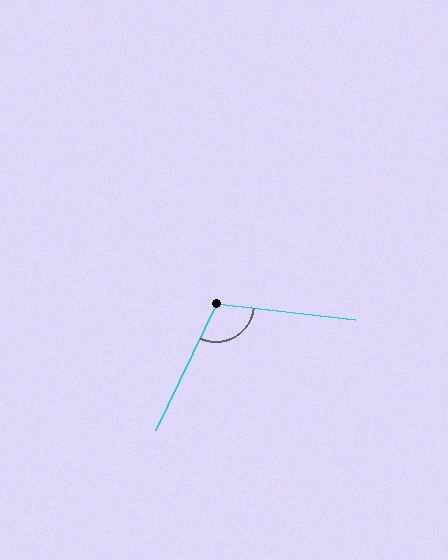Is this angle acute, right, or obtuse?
It is obtuse.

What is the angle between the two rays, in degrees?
Approximately 109 degrees.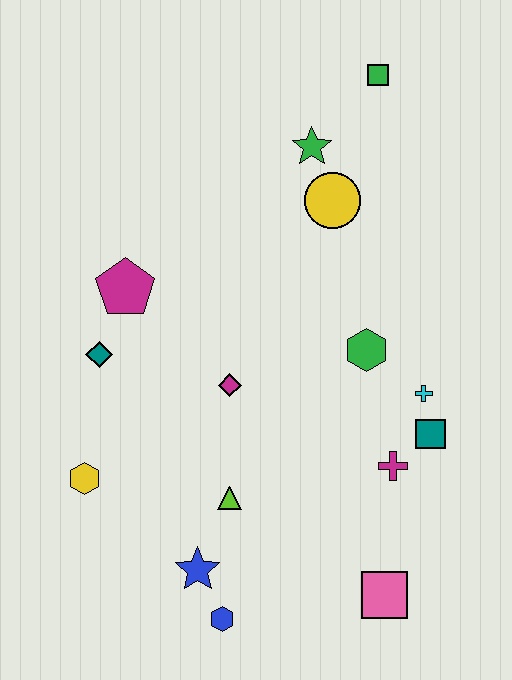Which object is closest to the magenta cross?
The teal square is closest to the magenta cross.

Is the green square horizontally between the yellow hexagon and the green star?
No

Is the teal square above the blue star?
Yes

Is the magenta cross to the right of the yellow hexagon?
Yes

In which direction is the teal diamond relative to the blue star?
The teal diamond is above the blue star.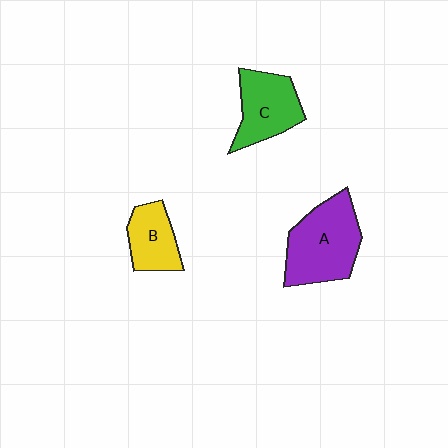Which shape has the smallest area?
Shape B (yellow).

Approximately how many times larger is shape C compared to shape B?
Approximately 1.3 times.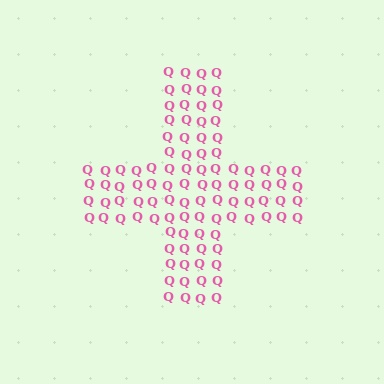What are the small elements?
The small elements are letter Q's.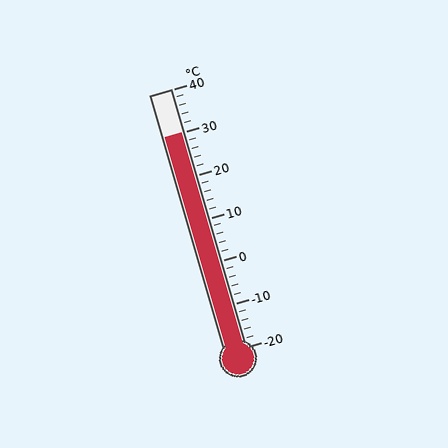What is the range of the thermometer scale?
The thermometer scale ranges from -20°C to 40°C.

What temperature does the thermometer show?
The thermometer shows approximately 30°C.